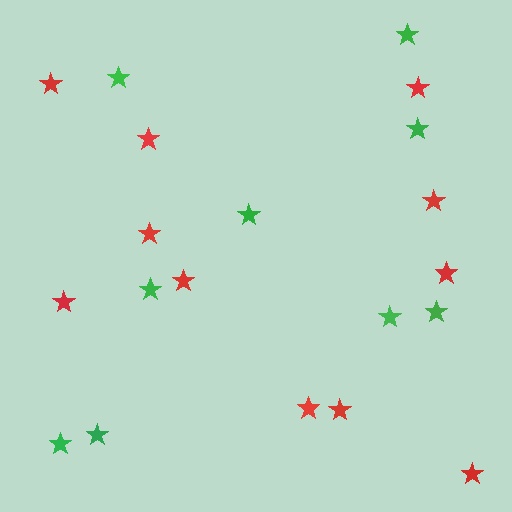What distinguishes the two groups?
There are 2 groups: one group of green stars (9) and one group of red stars (11).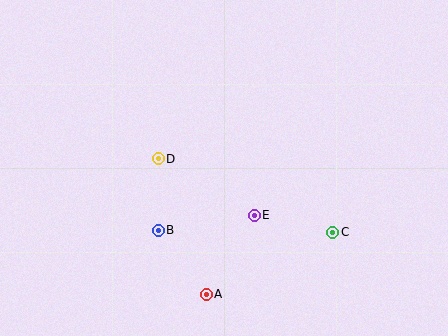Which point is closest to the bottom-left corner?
Point B is closest to the bottom-left corner.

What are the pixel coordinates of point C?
Point C is at (333, 232).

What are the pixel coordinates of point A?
Point A is at (206, 294).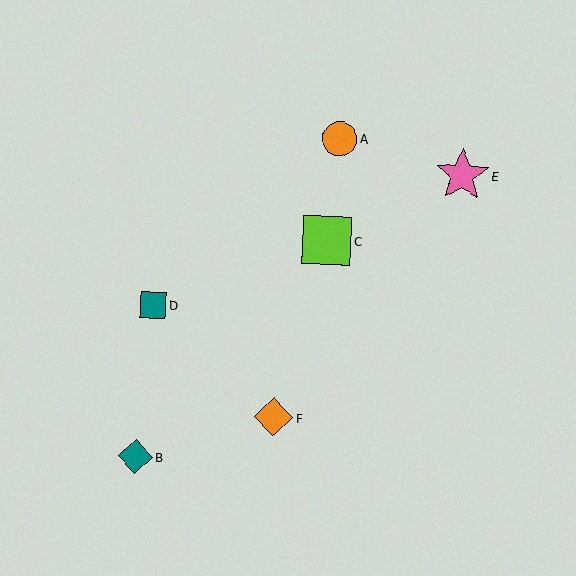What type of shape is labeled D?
Shape D is a teal square.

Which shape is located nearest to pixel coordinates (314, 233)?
The lime square (labeled C) at (327, 241) is nearest to that location.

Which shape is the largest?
The pink star (labeled E) is the largest.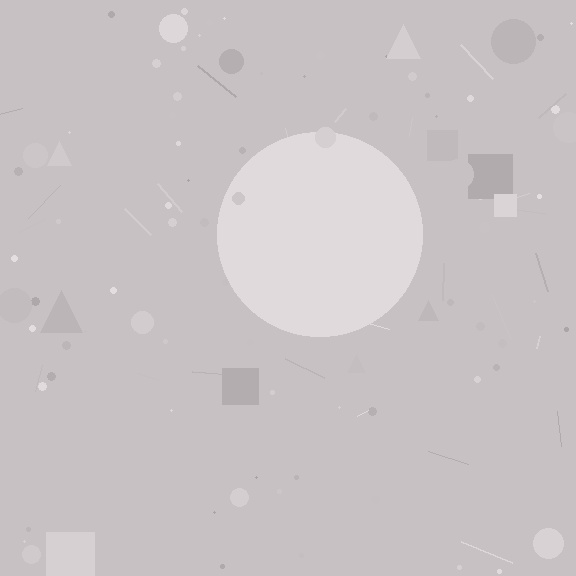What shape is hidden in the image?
A circle is hidden in the image.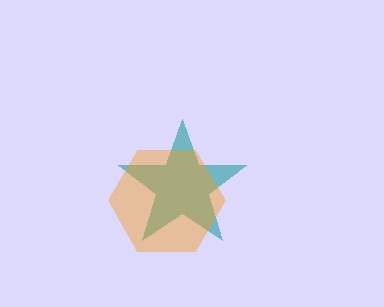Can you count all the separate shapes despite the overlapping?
Yes, there are 2 separate shapes.